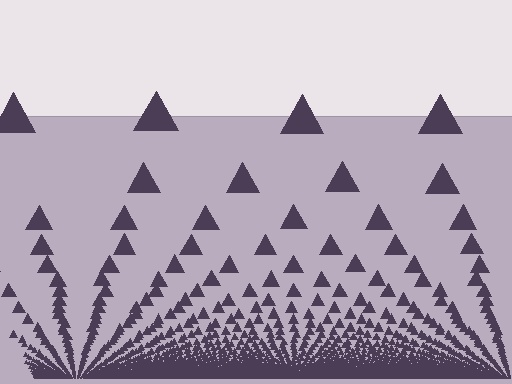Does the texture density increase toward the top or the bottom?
Density increases toward the bottom.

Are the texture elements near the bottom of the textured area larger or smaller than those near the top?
Smaller. The gradient is inverted — elements near the bottom are smaller and denser.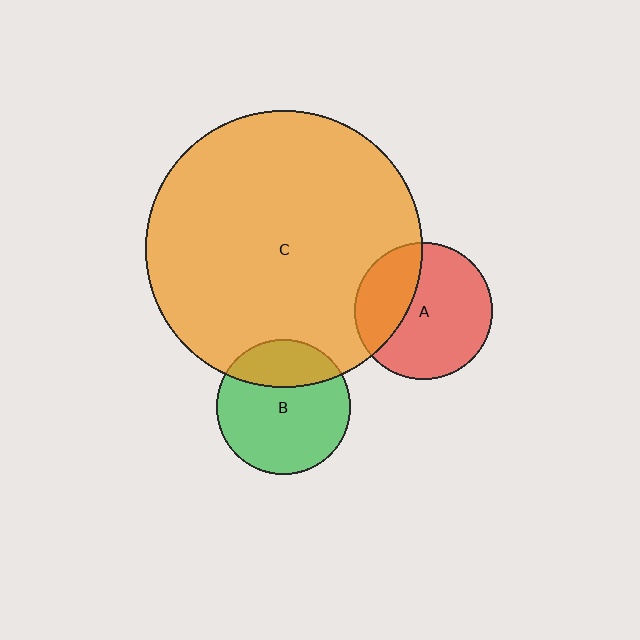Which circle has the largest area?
Circle C (orange).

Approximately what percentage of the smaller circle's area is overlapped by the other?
Approximately 30%.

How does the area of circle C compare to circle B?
Approximately 4.2 times.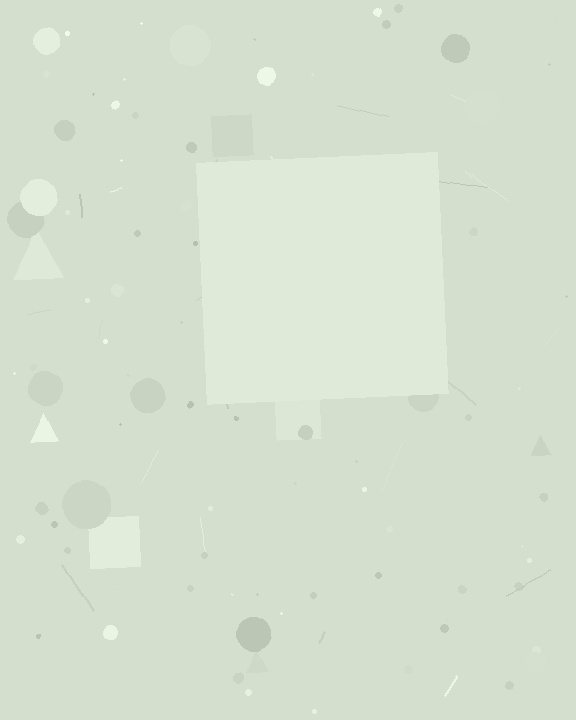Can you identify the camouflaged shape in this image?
The camouflaged shape is a square.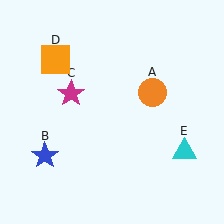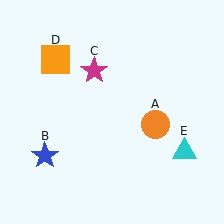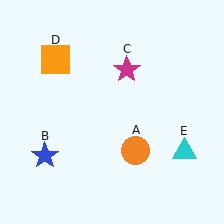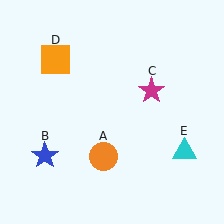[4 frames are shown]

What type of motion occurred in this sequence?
The orange circle (object A), magenta star (object C) rotated clockwise around the center of the scene.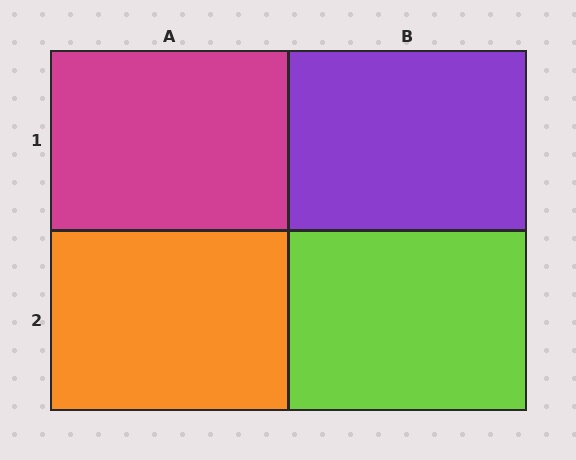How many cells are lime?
1 cell is lime.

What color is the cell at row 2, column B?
Lime.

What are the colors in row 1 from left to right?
Magenta, purple.